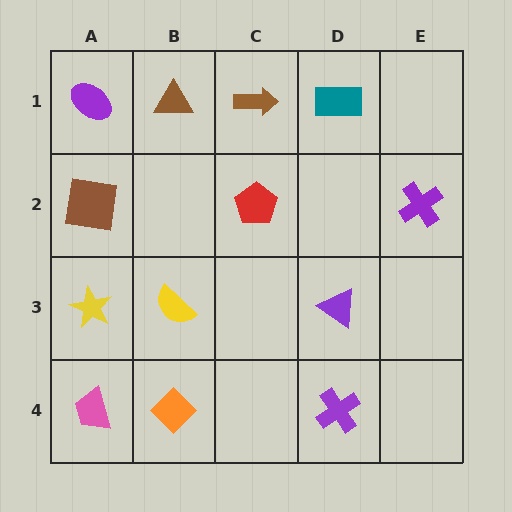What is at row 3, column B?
A yellow semicircle.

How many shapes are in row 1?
4 shapes.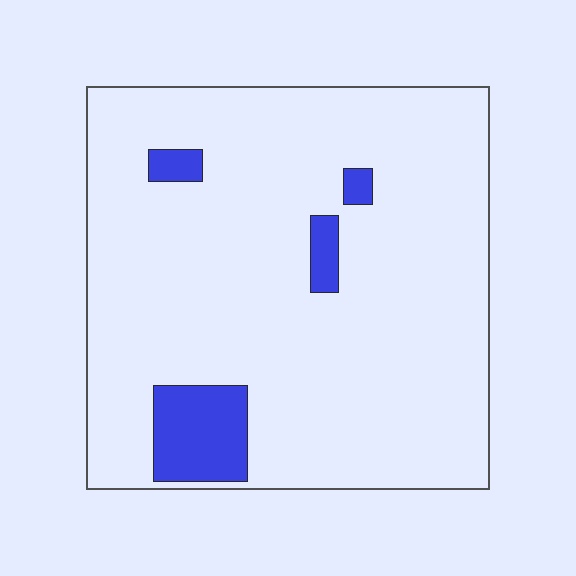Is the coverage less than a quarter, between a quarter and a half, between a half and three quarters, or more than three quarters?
Less than a quarter.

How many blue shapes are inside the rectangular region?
4.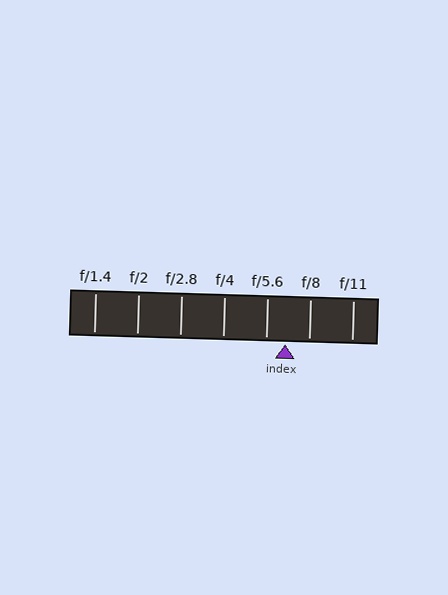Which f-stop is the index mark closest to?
The index mark is closest to f/5.6.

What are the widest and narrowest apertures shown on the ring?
The widest aperture shown is f/1.4 and the narrowest is f/11.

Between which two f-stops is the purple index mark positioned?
The index mark is between f/5.6 and f/8.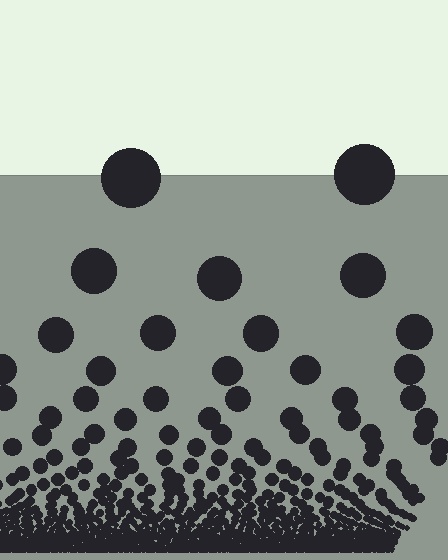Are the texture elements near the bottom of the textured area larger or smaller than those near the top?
Smaller. The gradient is inverted — elements near the bottom are smaller and denser.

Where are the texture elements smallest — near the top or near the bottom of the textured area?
Near the bottom.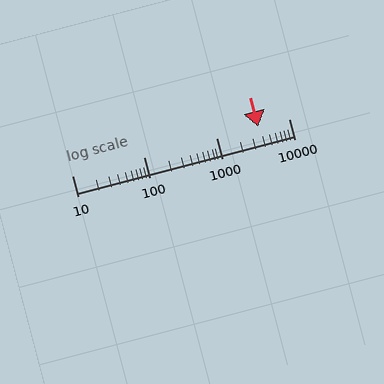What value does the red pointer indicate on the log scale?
The pointer indicates approximately 3800.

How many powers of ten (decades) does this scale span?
The scale spans 3 decades, from 10 to 10000.